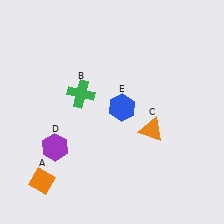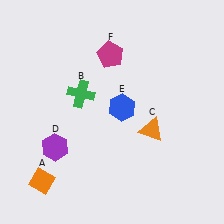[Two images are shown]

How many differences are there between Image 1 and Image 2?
There is 1 difference between the two images.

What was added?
A magenta pentagon (F) was added in Image 2.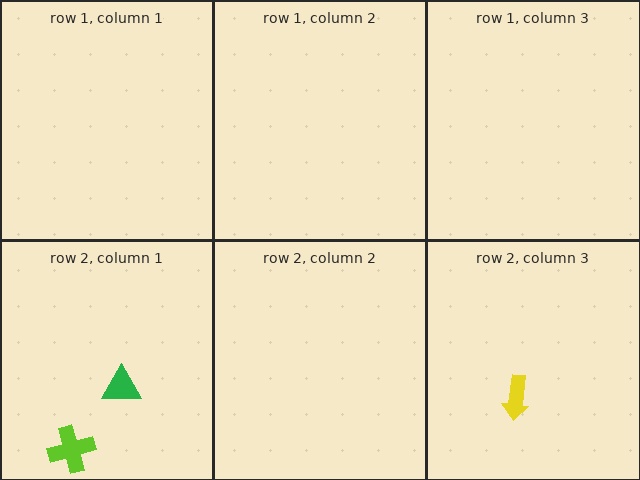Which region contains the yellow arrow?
The row 2, column 3 region.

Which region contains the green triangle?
The row 2, column 1 region.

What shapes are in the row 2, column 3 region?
The yellow arrow.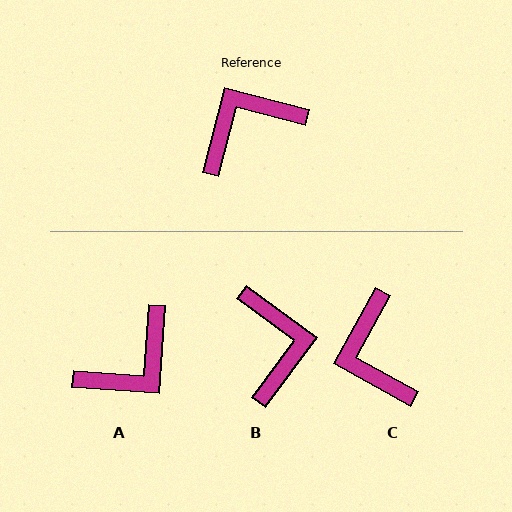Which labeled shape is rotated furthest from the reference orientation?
A, about 170 degrees away.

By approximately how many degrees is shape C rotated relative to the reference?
Approximately 76 degrees counter-clockwise.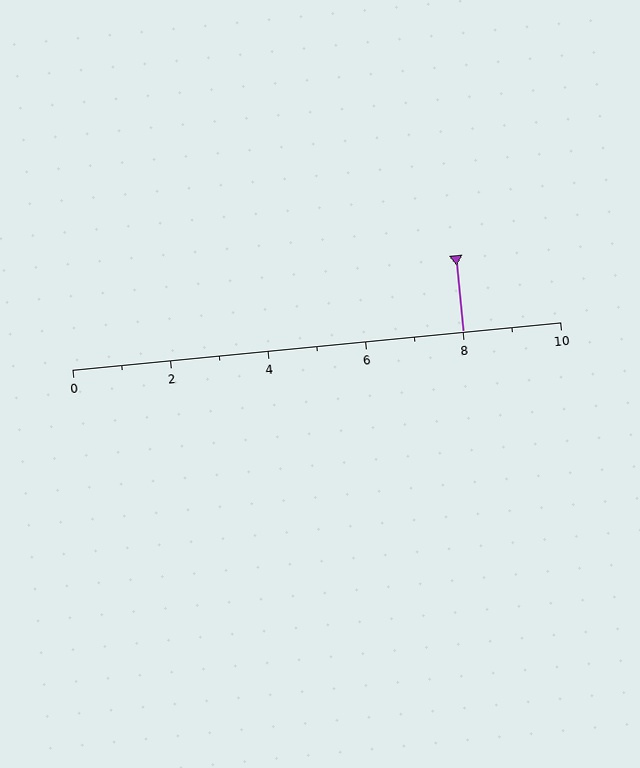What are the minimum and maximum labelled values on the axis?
The axis runs from 0 to 10.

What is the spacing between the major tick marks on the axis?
The major ticks are spaced 2 apart.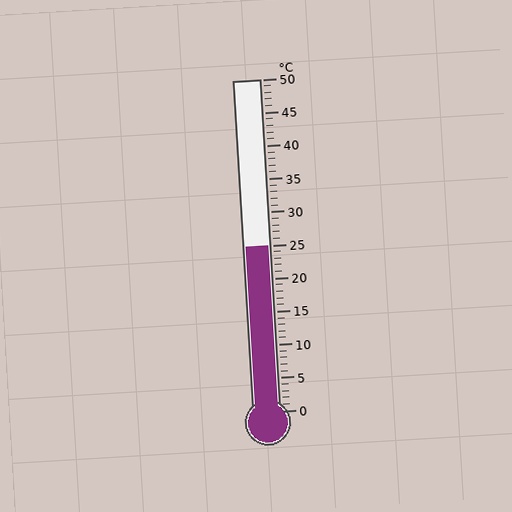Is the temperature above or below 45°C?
The temperature is below 45°C.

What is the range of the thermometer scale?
The thermometer scale ranges from 0°C to 50°C.